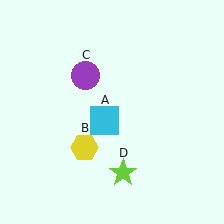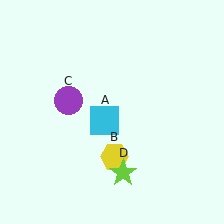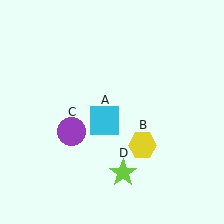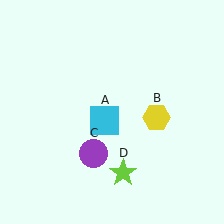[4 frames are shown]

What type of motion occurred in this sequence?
The yellow hexagon (object B), purple circle (object C) rotated counterclockwise around the center of the scene.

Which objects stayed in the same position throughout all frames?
Cyan square (object A) and lime star (object D) remained stationary.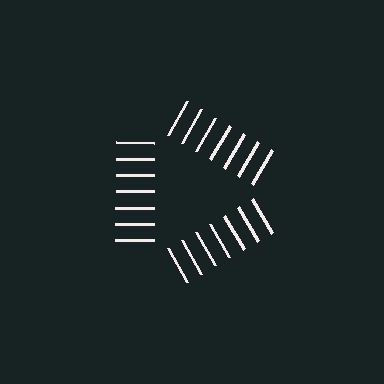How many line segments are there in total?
21 — 7 along each of the 3 edges.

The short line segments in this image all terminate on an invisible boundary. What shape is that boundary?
An illusory triangle — the line segments terminate on its edges but no continuous stroke is drawn.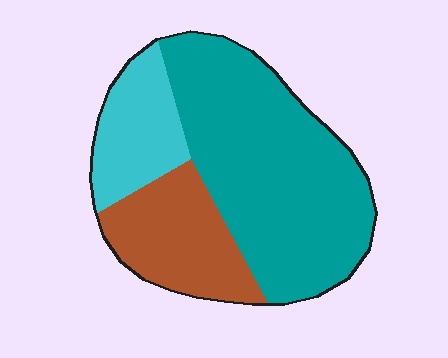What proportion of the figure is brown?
Brown covers 23% of the figure.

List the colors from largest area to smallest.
From largest to smallest: teal, brown, cyan.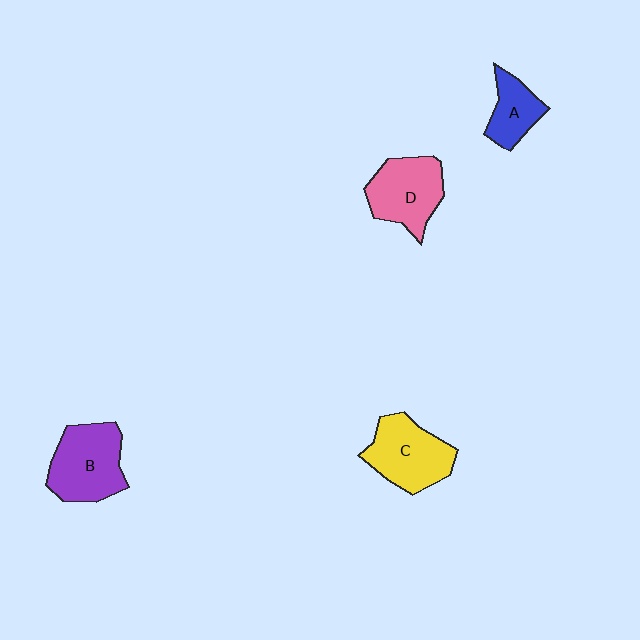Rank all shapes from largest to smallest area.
From largest to smallest: B (purple), C (yellow), D (pink), A (blue).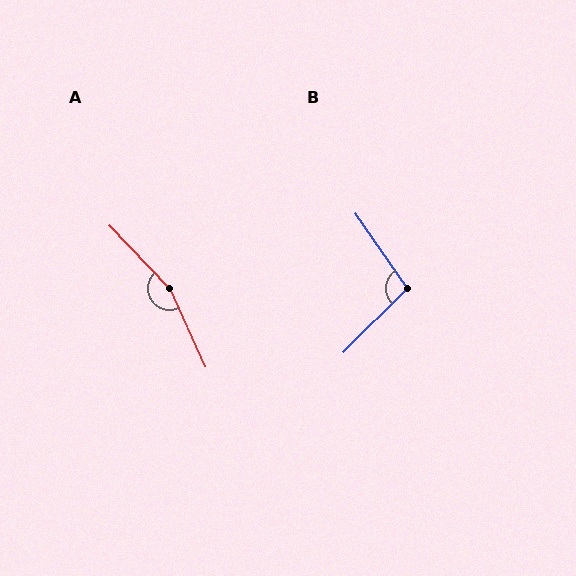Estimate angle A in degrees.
Approximately 160 degrees.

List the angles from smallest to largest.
B (100°), A (160°).